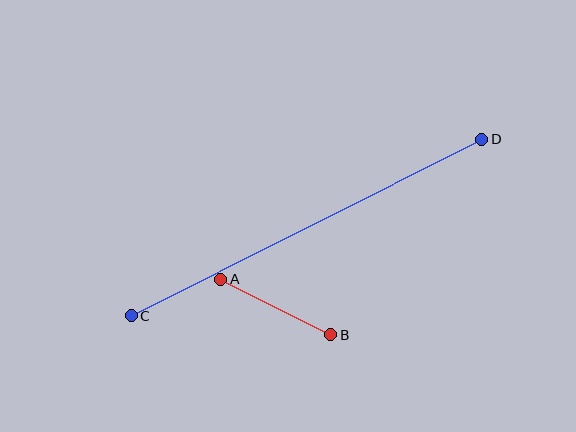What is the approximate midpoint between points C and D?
The midpoint is at approximately (306, 228) pixels.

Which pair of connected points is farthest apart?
Points C and D are farthest apart.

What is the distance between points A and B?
The distance is approximately 123 pixels.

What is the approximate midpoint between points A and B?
The midpoint is at approximately (276, 307) pixels.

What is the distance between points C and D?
The distance is approximately 392 pixels.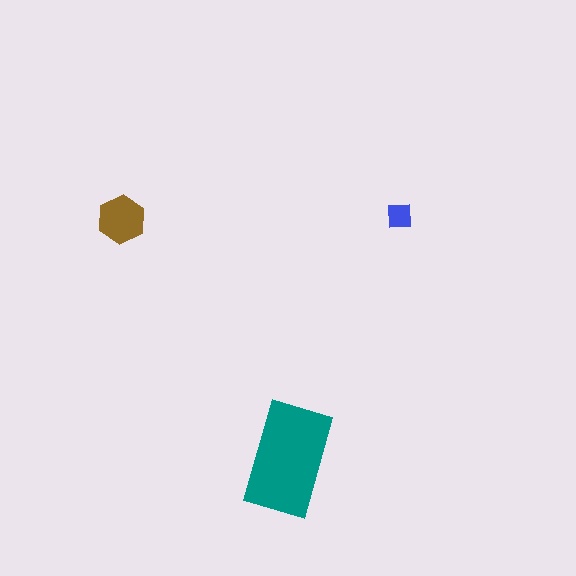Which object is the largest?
The teal rectangle.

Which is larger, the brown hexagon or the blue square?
The brown hexagon.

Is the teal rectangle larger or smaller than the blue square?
Larger.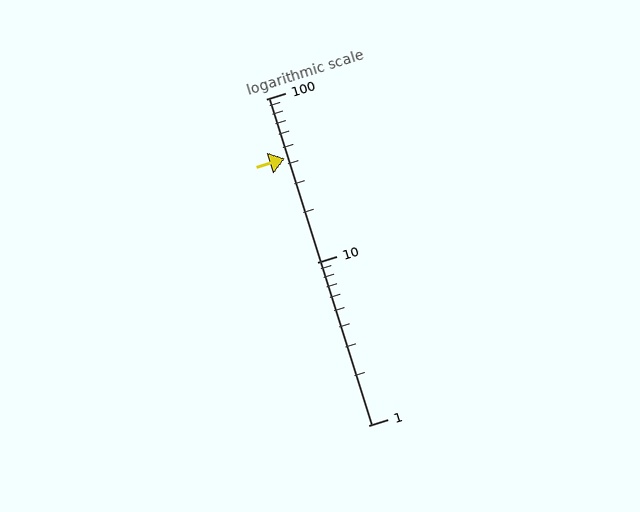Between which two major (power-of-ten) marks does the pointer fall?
The pointer is between 10 and 100.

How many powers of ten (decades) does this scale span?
The scale spans 2 decades, from 1 to 100.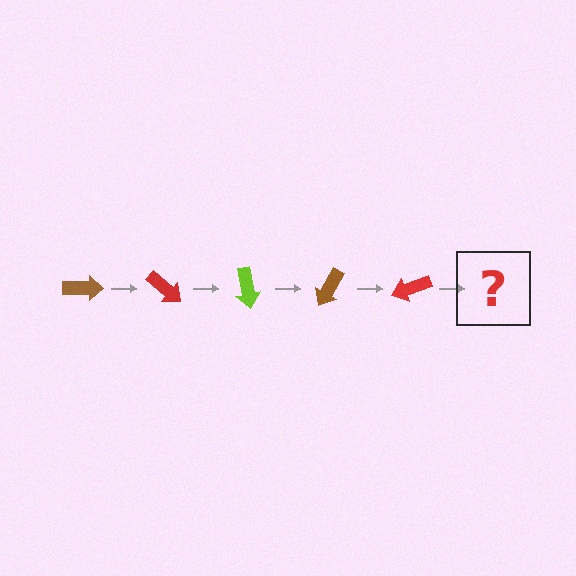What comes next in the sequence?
The next element should be a lime arrow, rotated 200 degrees from the start.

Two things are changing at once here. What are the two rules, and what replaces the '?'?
The two rules are that it rotates 40 degrees each step and the color cycles through brown, red, and lime. The '?' should be a lime arrow, rotated 200 degrees from the start.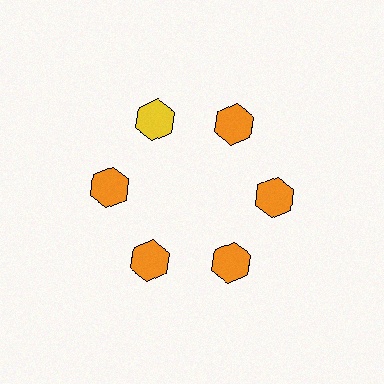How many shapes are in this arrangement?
There are 6 shapes arranged in a ring pattern.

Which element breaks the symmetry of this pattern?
The yellow hexagon at roughly the 11 o'clock position breaks the symmetry. All other shapes are orange hexagons.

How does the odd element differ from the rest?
It has a different color: yellow instead of orange.